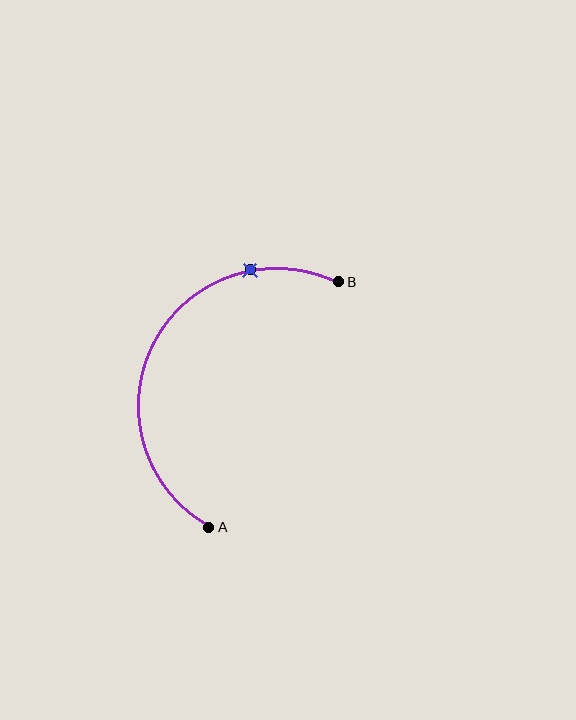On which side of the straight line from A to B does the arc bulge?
The arc bulges to the left of the straight line connecting A and B.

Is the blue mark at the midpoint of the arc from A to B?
No. The blue mark lies on the arc but is closer to endpoint B. The arc midpoint would be at the point on the curve equidistant along the arc from both A and B.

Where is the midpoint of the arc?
The arc midpoint is the point on the curve farthest from the straight line joining A and B. It sits to the left of that line.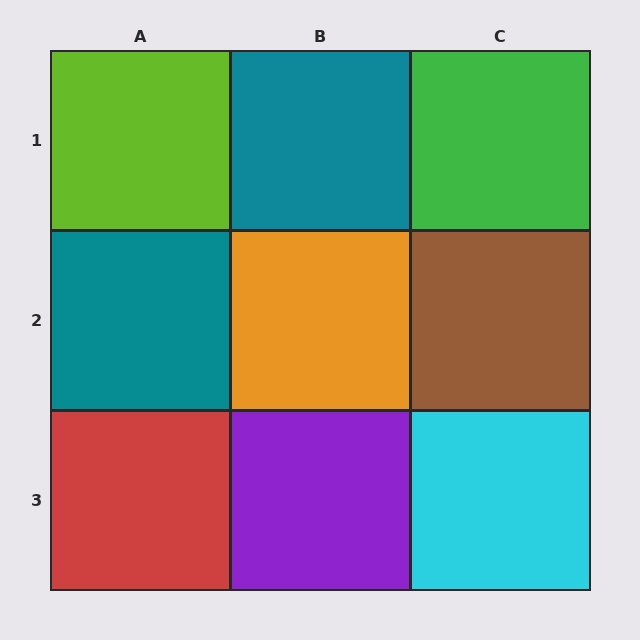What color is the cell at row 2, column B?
Orange.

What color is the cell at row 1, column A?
Lime.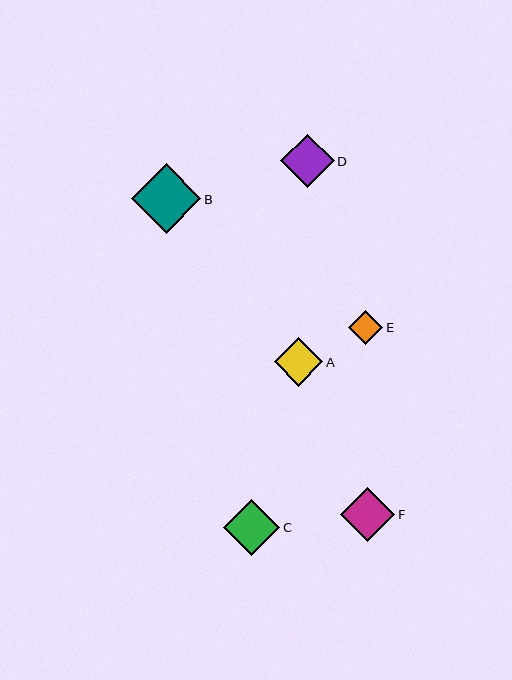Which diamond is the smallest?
Diamond E is the smallest with a size of approximately 34 pixels.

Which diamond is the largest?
Diamond B is the largest with a size of approximately 69 pixels.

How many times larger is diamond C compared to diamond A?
Diamond C is approximately 1.1 times the size of diamond A.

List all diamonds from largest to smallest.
From largest to smallest: B, C, F, D, A, E.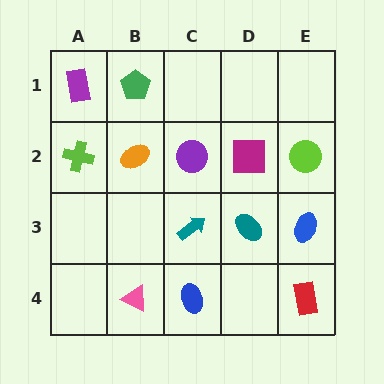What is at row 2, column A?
A lime cross.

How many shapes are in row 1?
2 shapes.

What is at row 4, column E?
A red rectangle.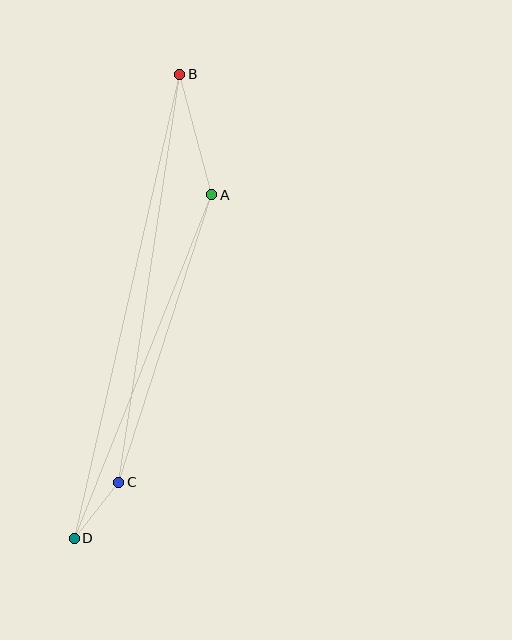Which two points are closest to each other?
Points C and D are closest to each other.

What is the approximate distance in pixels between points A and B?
The distance between A and B is approximately 124 pixels.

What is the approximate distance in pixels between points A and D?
The distance between A and D is approximately 370 pixels.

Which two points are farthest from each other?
Points B and D are farthest from each other.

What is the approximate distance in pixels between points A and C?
The distance between A and C is approximately 302 pixels.